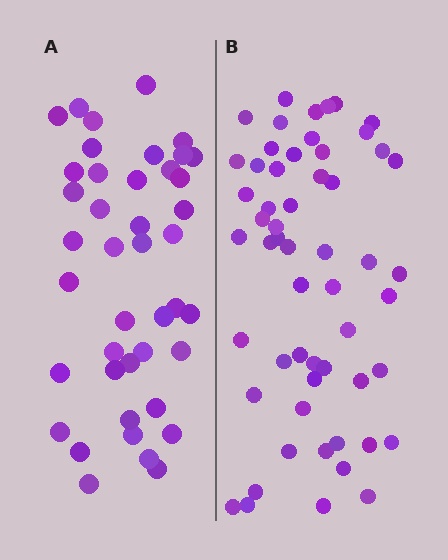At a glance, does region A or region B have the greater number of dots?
Region B (the right region) has more dots.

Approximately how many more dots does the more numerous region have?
Region B has approximately 15 more dots than region A.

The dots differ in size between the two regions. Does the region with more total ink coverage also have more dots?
No. Region A has more total ink coverage because its dots are larger, but region B actually contains more individual dots. Total area can be misleading — the number of items is what matters here.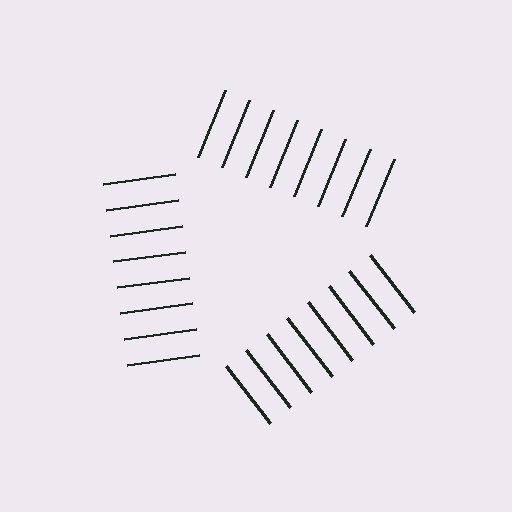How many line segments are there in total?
24 — 8 along each of the 3 edges.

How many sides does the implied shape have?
3 sides — the line-ends trace a triangle.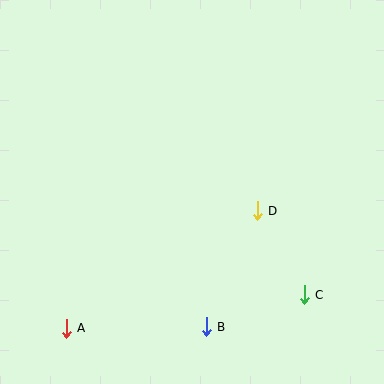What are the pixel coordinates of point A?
Point A is at (66, 328).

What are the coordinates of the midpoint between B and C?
The midpoint between B and C is at (255, 311).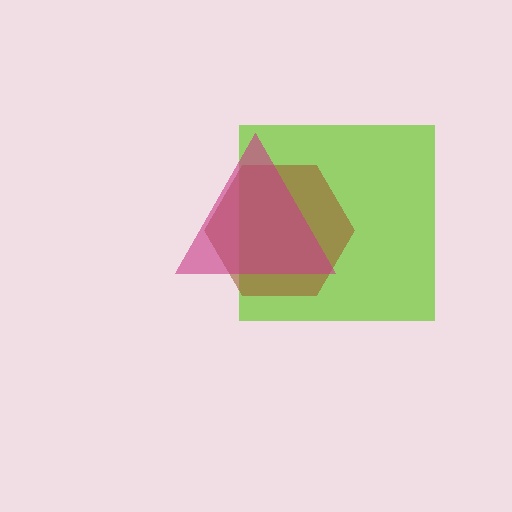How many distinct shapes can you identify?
There are 3 distinct shapes: a lime square, a brown hexagon, a magenta triangle.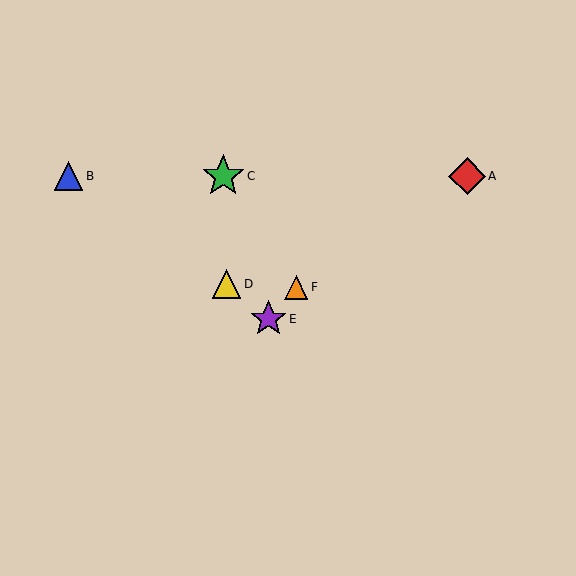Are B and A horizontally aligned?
Yes, both are at y≈176.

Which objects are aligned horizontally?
Objects A, B, C are aligned horizontally.